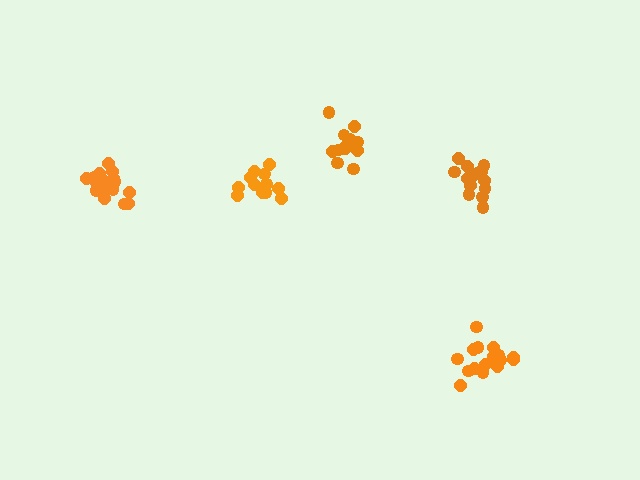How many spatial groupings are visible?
There are 5 spatial groupings.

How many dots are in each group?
Group 1: 15 dots, Group 2: 16 dots, Group 3: 12 dots, Group 4: 17 dots, Group 5: 14 dots (74 total).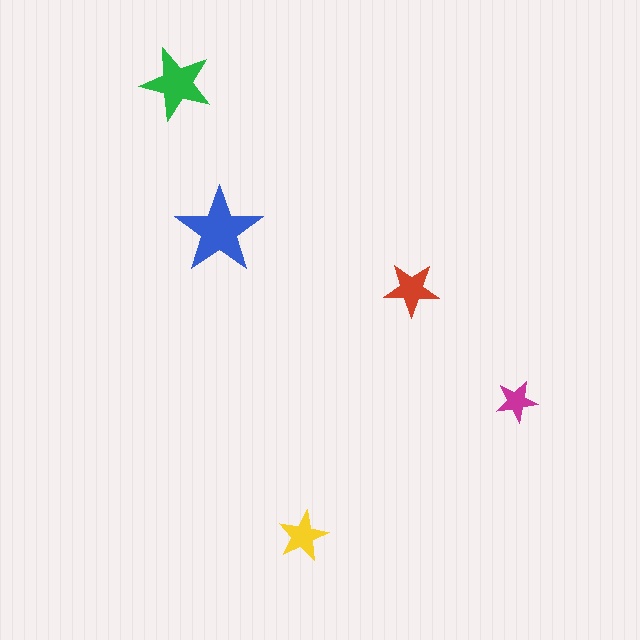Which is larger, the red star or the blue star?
The blue one.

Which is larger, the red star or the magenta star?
The red one.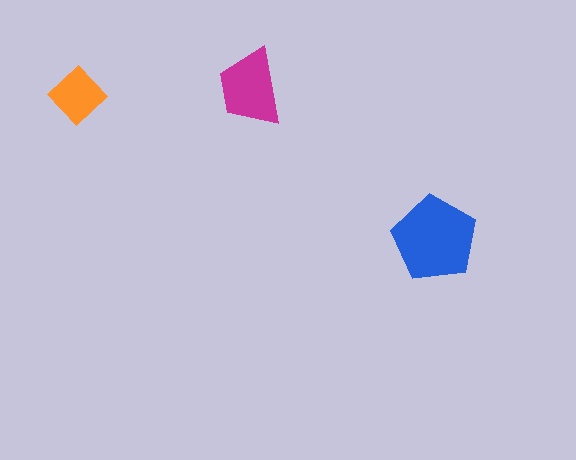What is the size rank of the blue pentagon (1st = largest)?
1st.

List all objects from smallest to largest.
The orange diamond, the magenta trapezoid, the blue pentagon.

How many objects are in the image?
There are 3 objects in the image.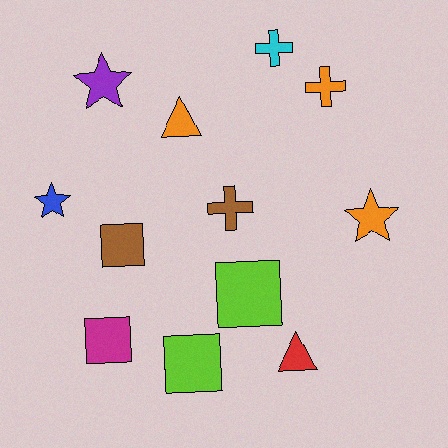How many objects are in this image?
There are 12 objects.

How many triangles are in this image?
There are 2 triangles.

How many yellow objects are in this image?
There are no yellow objects.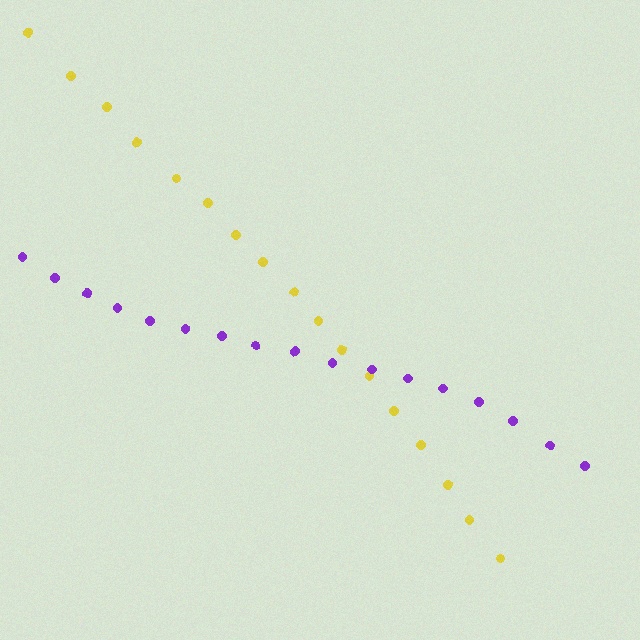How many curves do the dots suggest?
There are 2 distinct paths.